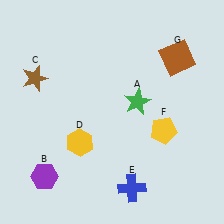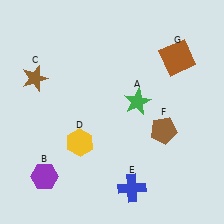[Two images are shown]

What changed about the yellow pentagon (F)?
In Image 1, F is yellow. In Image 2, it changed to brown.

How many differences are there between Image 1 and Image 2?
There is 1 difference between the two images.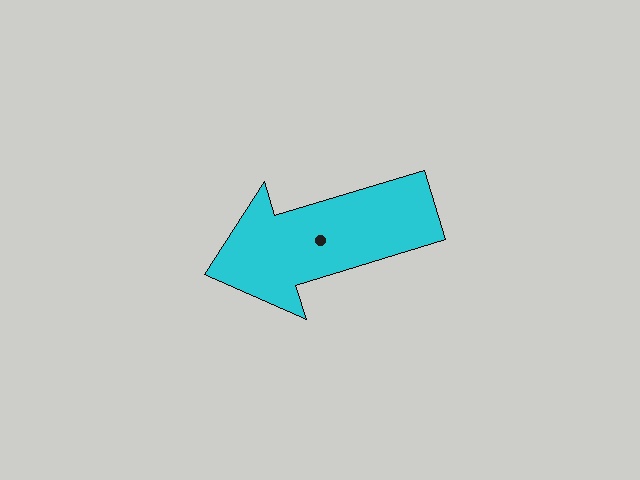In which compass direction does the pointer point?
West.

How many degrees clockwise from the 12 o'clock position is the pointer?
Approximately 253 degrees.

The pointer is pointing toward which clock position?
Roughly 8 o'clock.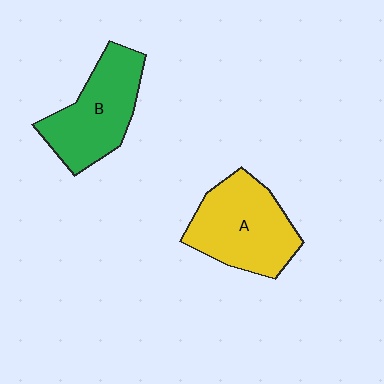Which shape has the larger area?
Shape A (yellow).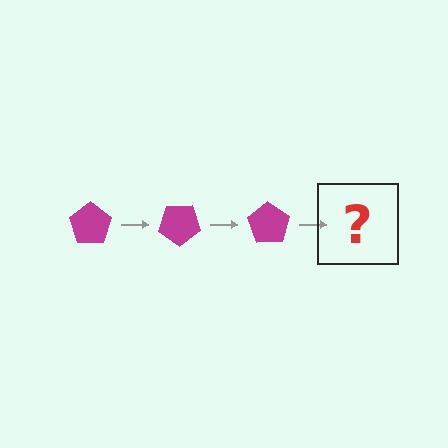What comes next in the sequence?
The next element should be a magenta pentagon rotated 105 degrees.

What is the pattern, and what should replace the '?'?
The pattern is that the pentagon rotates 35 degrees each step. The '?' should be a magenta pentagon rotated 105 degrees.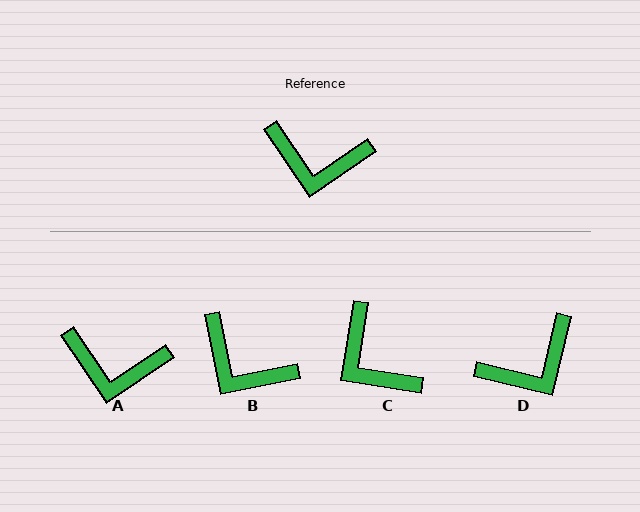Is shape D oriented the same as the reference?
No, it is off by about 42 degrees.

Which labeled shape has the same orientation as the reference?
A.